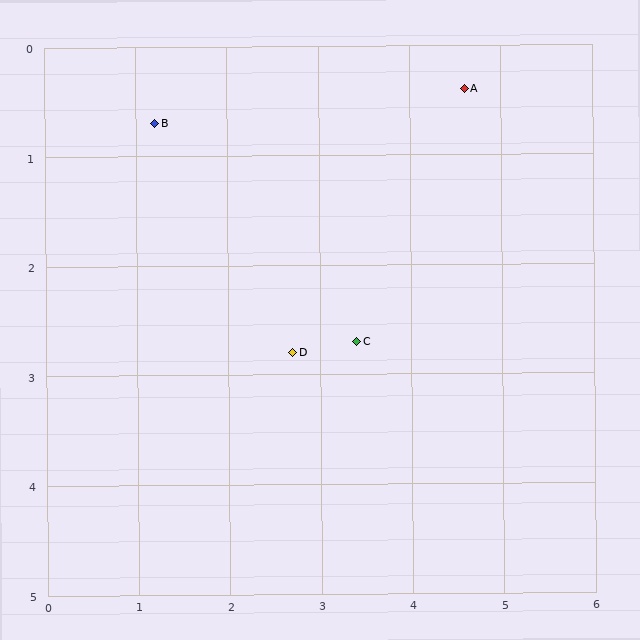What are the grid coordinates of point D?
Point D is at approximately (2.7, 2.8).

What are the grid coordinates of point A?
Point A is at approximately (4.6, 0.4).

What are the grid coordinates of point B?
Point B is at approximately (1.2, 0.7).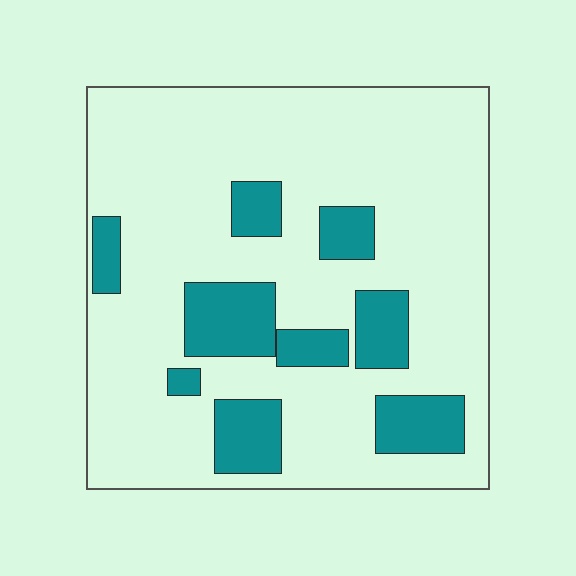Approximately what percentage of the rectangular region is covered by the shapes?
Approximately 20%.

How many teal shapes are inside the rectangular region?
9.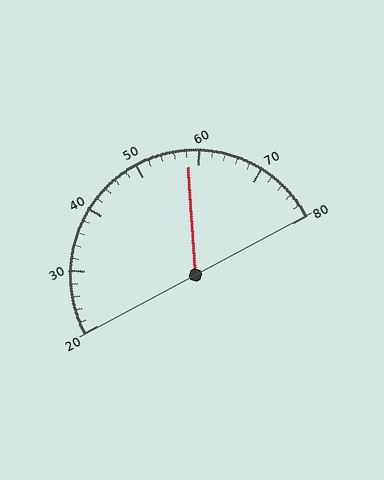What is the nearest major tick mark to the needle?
The nearest major tick mark is 60.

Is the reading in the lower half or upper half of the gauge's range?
The reading is in the upper half of the range (20 to 80).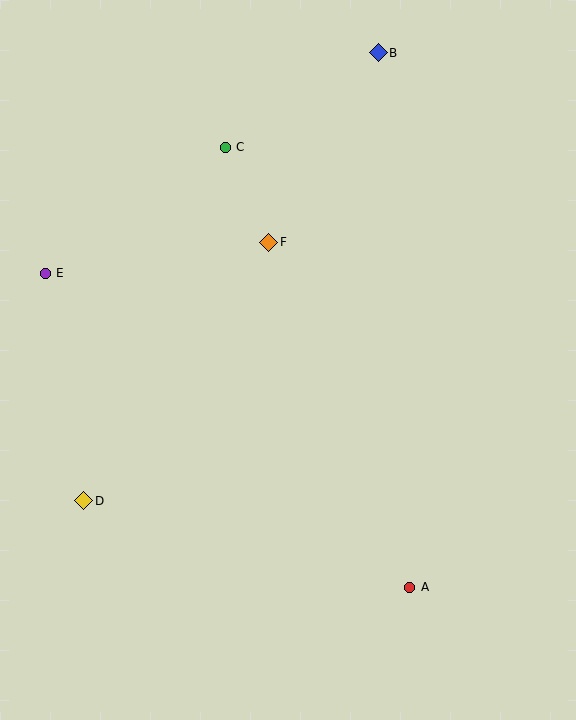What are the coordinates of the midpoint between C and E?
The midpoint between C and E is at (135, 210).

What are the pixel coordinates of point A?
Point A is at (410, 587).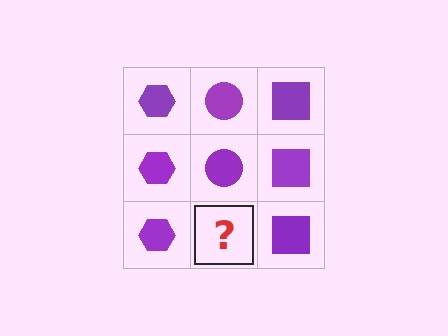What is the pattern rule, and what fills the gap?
The rule is that each column has a consistent shape. The gap should be filled with a purple circle.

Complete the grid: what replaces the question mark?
The question mark should be replaced with a purple circle.